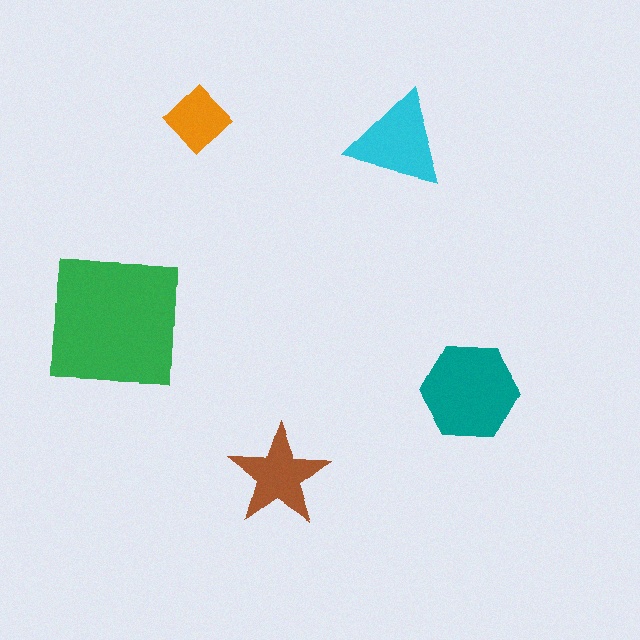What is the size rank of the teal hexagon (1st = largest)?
2nd.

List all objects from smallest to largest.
The orange diamond, the brown star, the cyan triangle, the teal hexagon, the green square.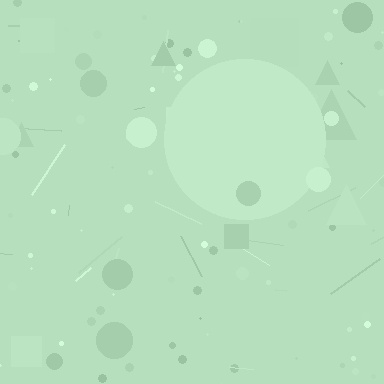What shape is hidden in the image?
A circle is hidden in the image.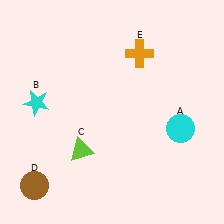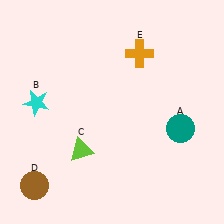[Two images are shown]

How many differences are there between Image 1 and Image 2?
There is 1 difference between the two images.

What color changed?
The circle (A) changed from cyan in Image 1 to teal in Image 2.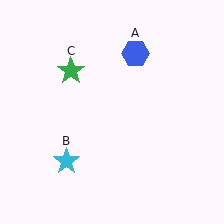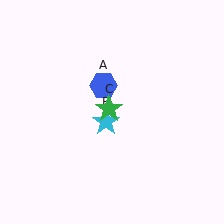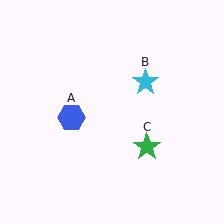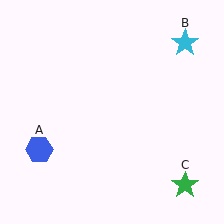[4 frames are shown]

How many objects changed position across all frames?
3 objects changed position: blue hexagon (object A), cyan star (object B), green star (object C).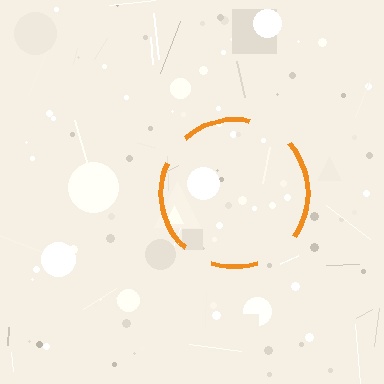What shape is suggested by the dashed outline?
The dashed outline suggests a circle.